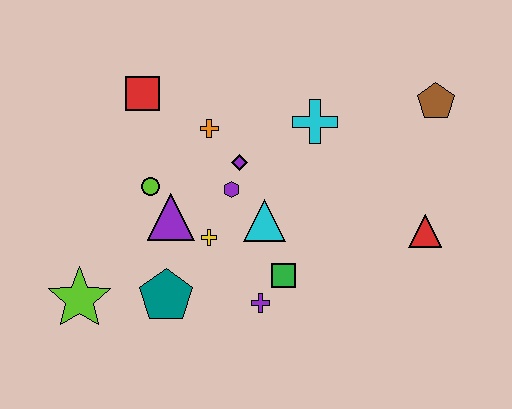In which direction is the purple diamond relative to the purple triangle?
The purple diamond is to the right of the purple triangle.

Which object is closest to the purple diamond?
The purple hexagon is closest to the purple diamond.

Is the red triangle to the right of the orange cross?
Yes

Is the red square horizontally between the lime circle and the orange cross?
No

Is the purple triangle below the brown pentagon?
Yes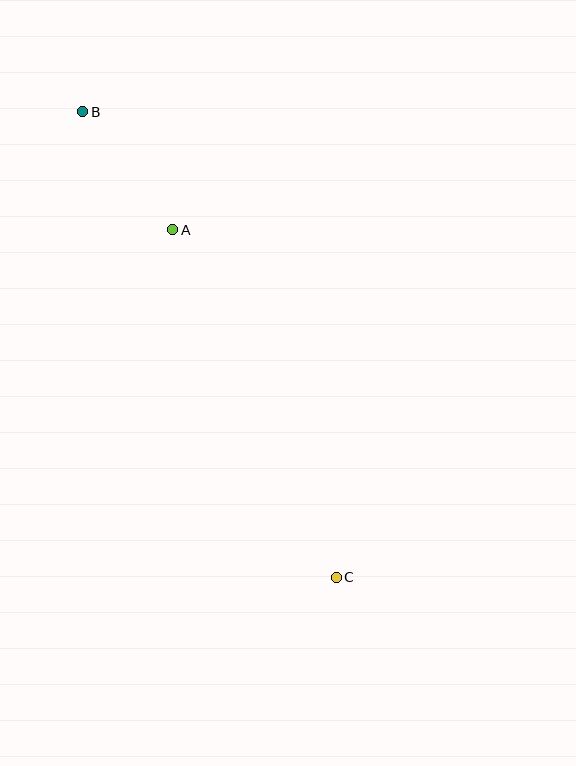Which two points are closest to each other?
Points A and B are closest to each other.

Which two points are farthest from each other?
Points B and C are farthest from each other.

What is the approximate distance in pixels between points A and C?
The distance between A and C is approximately 384 pixels.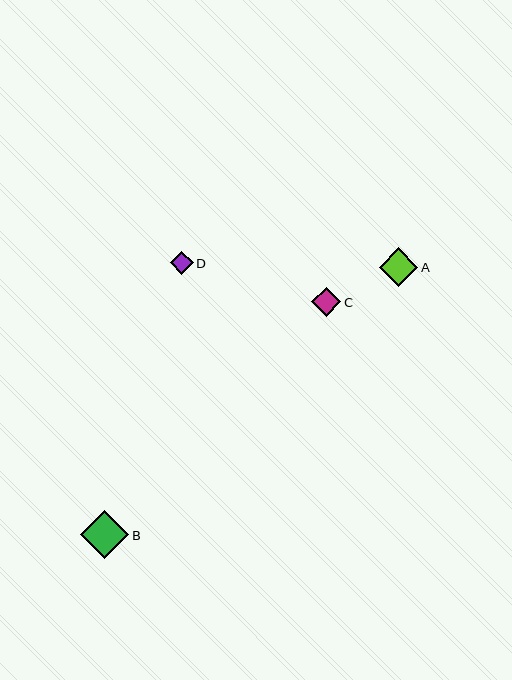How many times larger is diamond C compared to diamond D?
Diamond C is approximately 1.3 times the size of diamond D.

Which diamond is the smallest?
Diamond D is the smallest with a size of approximately 23 pixels.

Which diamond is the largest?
Diamond B is the largest with a size of approximately 48 pixels.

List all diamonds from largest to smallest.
From largest to smallest: B, A, C, D.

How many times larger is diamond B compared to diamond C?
Diamond B is approximately 1.6 times the size of diamond C.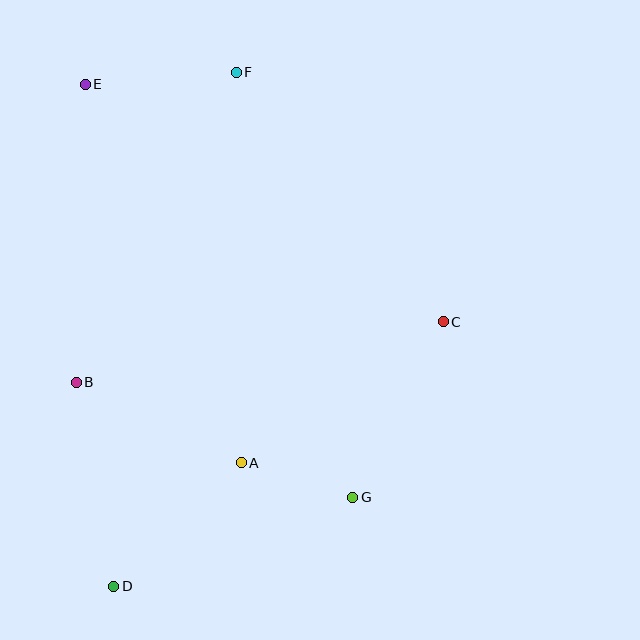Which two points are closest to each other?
Points A and G are closest to each other.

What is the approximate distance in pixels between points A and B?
The distance between A and B is approximately 183 pixels.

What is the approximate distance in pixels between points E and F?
The distance between E and F is approximately 152 pixels.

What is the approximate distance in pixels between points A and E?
The distance between A and E is approximately 410 pixels.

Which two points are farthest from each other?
Points D and F are farthest from each other.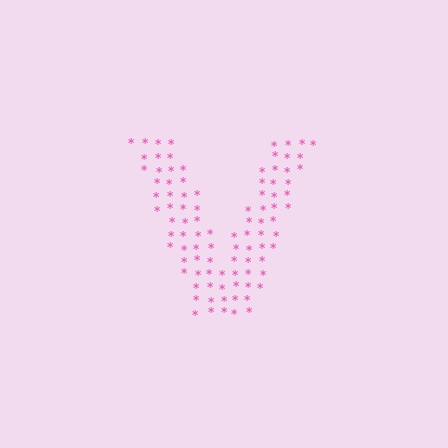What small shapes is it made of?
It is made of small asterisks.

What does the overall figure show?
The overall figure shows the letter V.